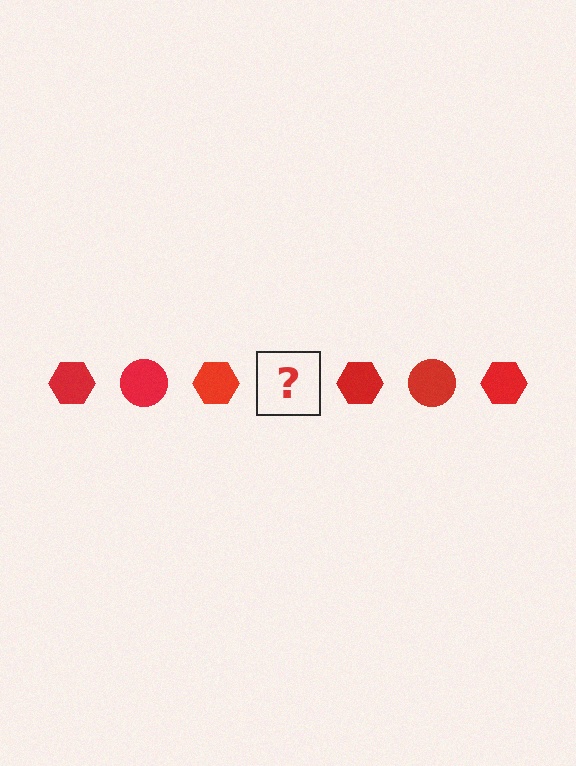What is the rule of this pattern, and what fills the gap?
The rule is that the pattern cycles through hexagon, circle shapes in red. The gap should be filled with a red circle.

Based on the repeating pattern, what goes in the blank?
The blank should be a red circle.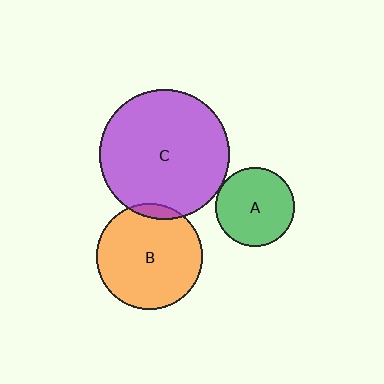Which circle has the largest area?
Circle C (purple).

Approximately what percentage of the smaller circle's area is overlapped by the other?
Approximately 5%.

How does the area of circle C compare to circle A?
Approximately 2.7 times.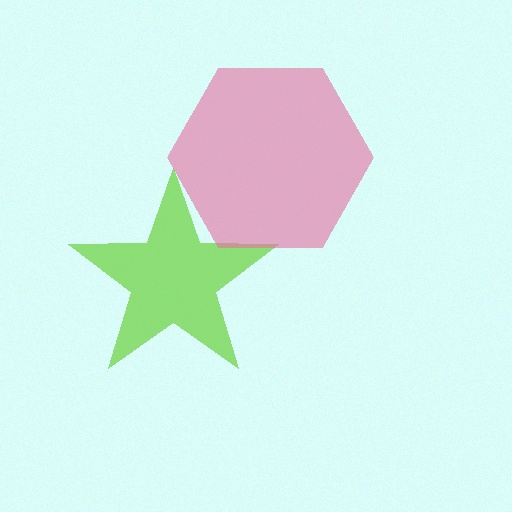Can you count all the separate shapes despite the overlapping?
Yes, there are 2 separate shapes.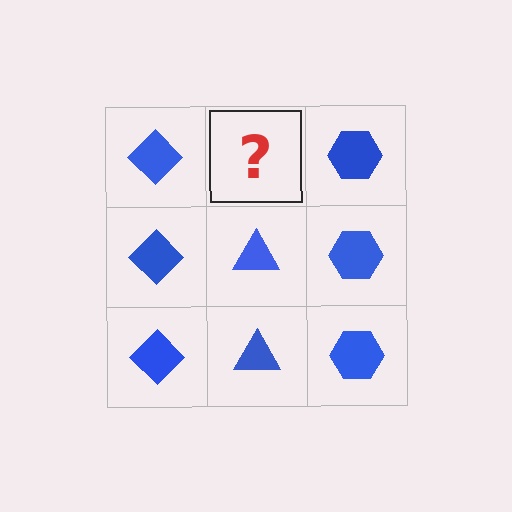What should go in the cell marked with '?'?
The missing cell should contain a blue triangle.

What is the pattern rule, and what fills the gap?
The rule is that each column has a consistent shape. The gap should be filled with a blue triangle.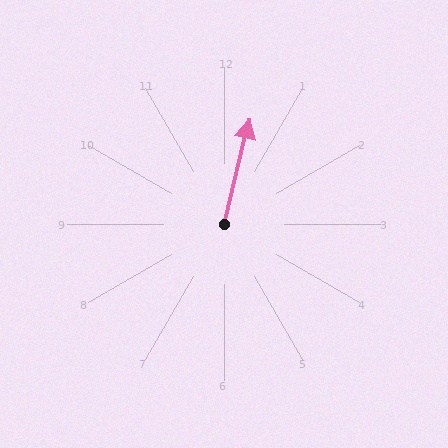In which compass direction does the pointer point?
North.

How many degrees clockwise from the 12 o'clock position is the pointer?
Approximately 14 degrees.